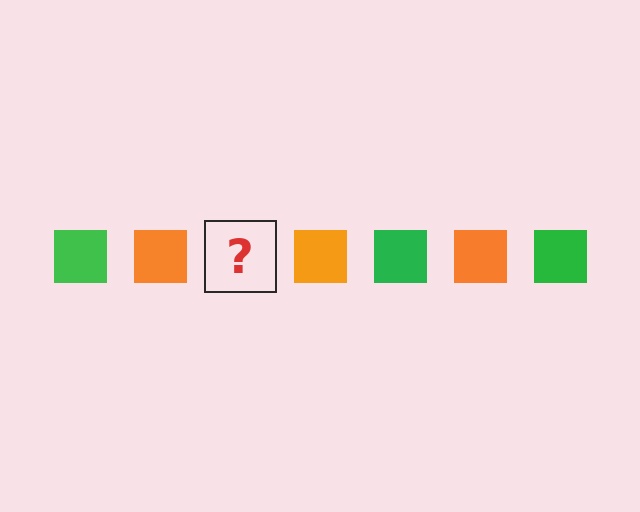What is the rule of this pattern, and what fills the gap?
The rule is that the pattern cycles through green, orange squares. The gap should be filled with a green square.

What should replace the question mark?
The question mark should be replaced with a green square.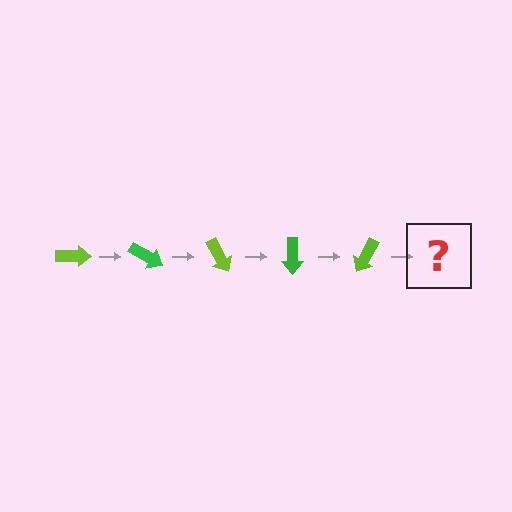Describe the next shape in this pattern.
It should be a green arrow, rotated 150 degrees from the start.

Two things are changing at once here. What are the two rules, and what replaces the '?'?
The two rules are that it rotates 30 degrees each step and the color cycles through lime and green. The '?' should be a green arrow, rotated 150 degrees from the start.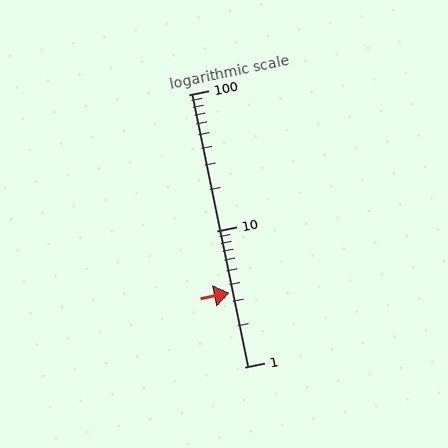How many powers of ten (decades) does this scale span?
The scale spans 2 decades, from 1 to 100.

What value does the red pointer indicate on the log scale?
The pointer indicates approximately 3.5.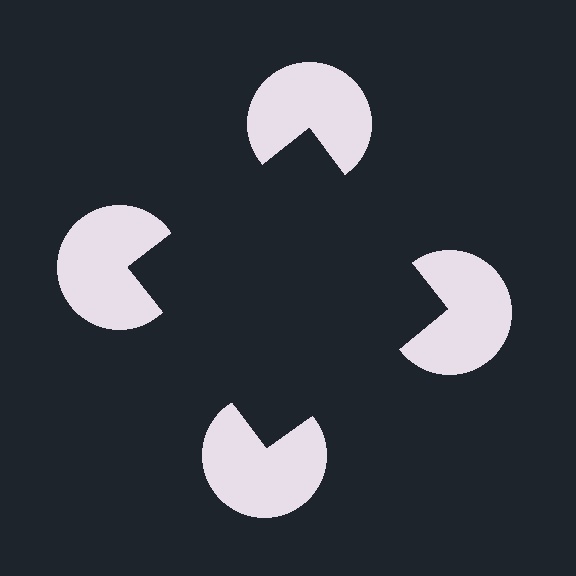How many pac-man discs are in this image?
There are 4 — one at each vertex of the illusory square.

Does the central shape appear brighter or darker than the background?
It typically appears slightly darker than the background, even though no actual brightness change is drawn.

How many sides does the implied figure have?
4 sides.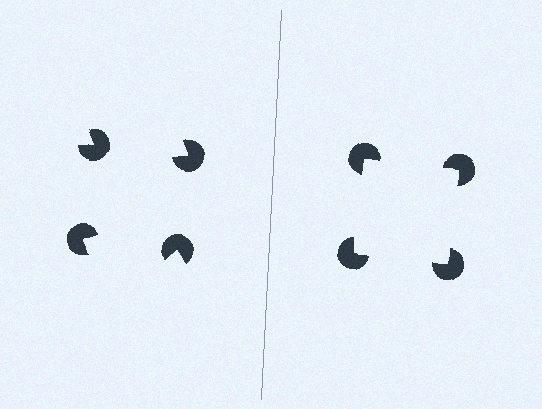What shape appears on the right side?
An illusory square.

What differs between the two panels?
The pac-man discs are positioned identically on both sides; only the wedge orientations differ. On the right they align to a square; on the left they are misaligned.